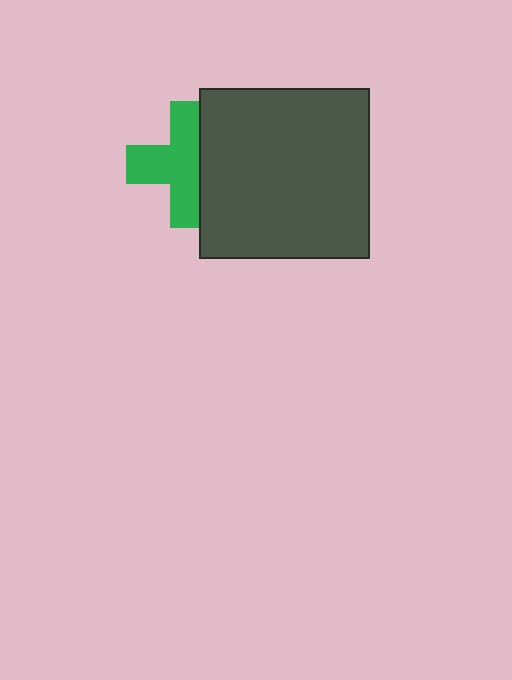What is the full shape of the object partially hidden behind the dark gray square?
The partially hidden object is a green cross.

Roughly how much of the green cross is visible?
Most of it is visible (roughly 65%).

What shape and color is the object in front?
The object in front is a dark gray square.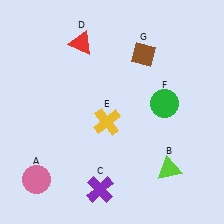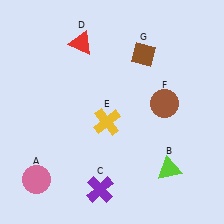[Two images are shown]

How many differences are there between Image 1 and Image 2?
There is 1 difference between the two images.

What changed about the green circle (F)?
In Image 1, F is green. In Image 2, it changed to brown.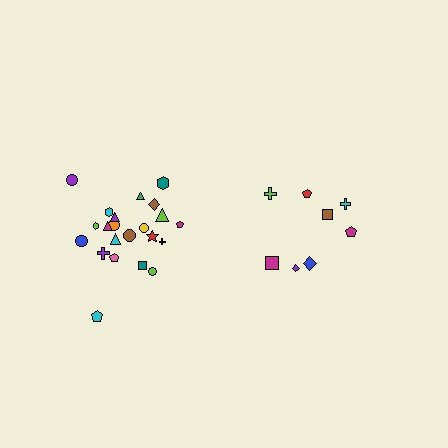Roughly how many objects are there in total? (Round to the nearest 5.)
Roughly 30 objects in total.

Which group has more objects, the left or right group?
The left group.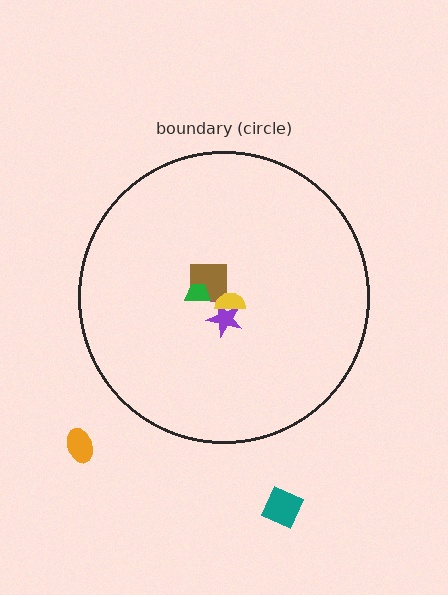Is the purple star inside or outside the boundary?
Inside.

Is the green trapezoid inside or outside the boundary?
Inside.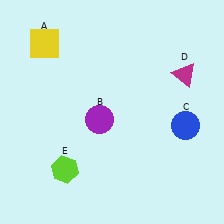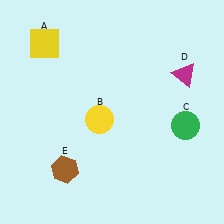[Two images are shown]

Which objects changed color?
B changed from purple to yellow. C changed from blue to green. E changed from lime to brown.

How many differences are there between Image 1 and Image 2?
There are 3 differences between the two images.